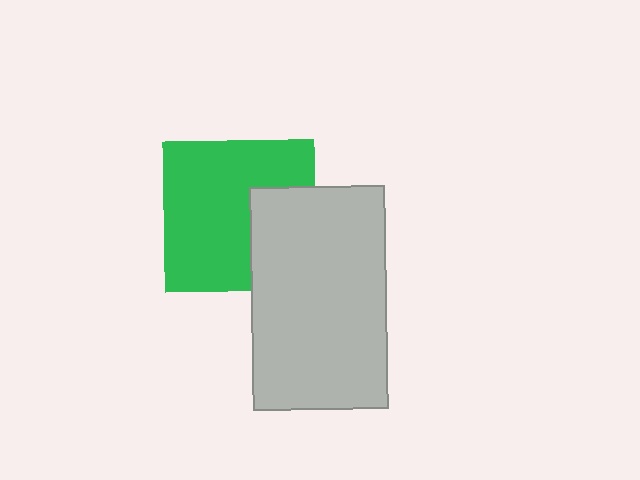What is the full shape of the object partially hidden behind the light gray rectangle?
The partially hidden object is a green square.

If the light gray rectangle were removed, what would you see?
You would see the complete green square.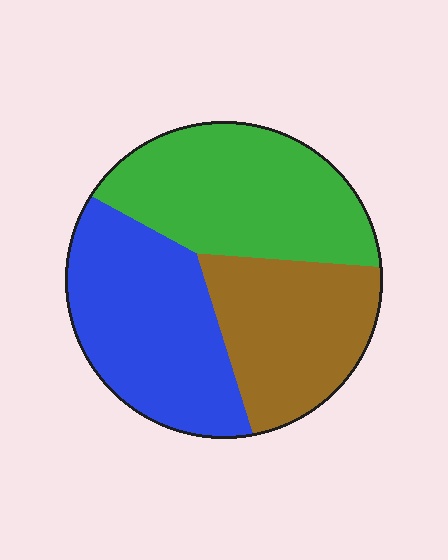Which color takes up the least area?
Brown, at roughly 30%.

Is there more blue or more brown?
Blue.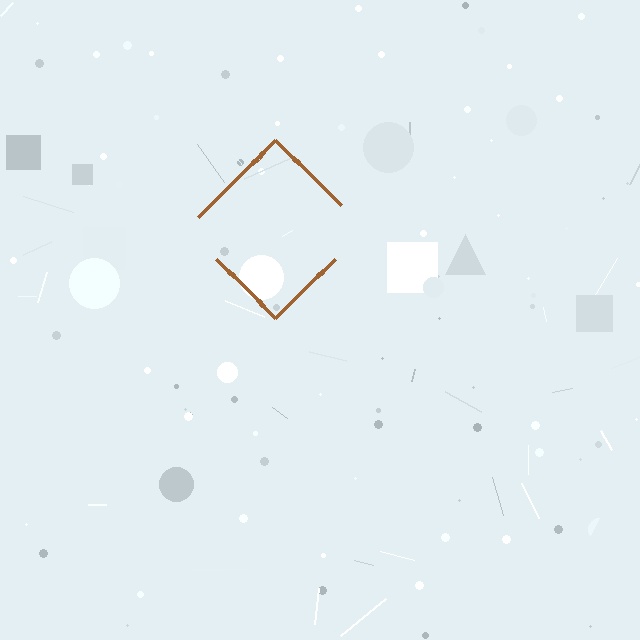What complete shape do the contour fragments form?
The contour fragments form a diamond.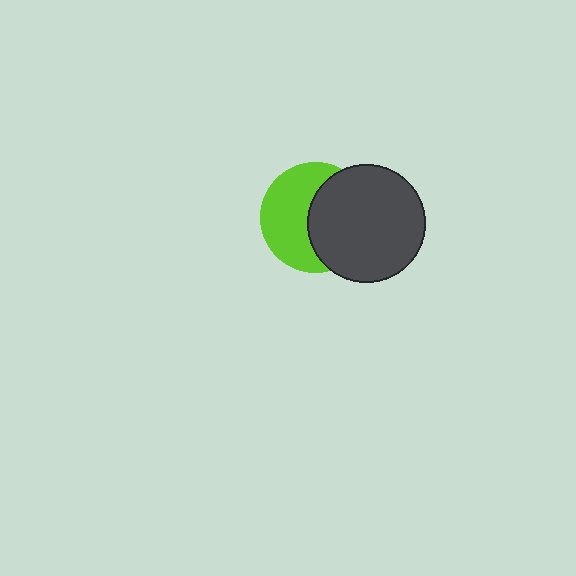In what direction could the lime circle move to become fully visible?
The lime circle could move left. That would shift it out from behind the dark gray circle entirely.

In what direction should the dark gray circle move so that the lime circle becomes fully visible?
The dark gray circle should move right. That is the shortest direction to clear the overlap and leave the lime circle fully visible.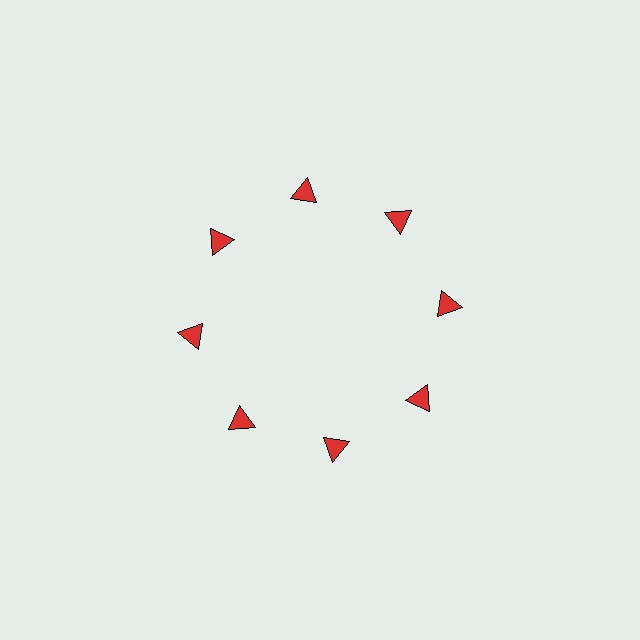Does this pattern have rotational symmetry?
Yes, this pattern has 8-fold rotational symmetry. It looks the same after rotating 45 degrees around the center.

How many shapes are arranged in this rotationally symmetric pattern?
There are 8 shapes, arranged in 8 groups of 1.